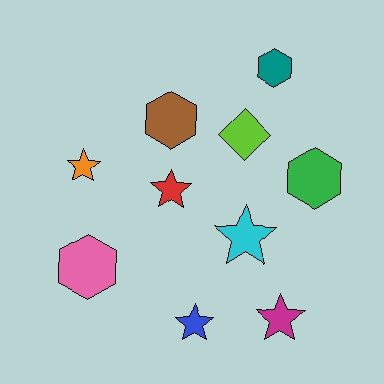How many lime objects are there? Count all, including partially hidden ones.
There is 1 lime object.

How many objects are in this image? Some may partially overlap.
There are 10 objects.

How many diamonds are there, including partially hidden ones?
There is 1 diamond.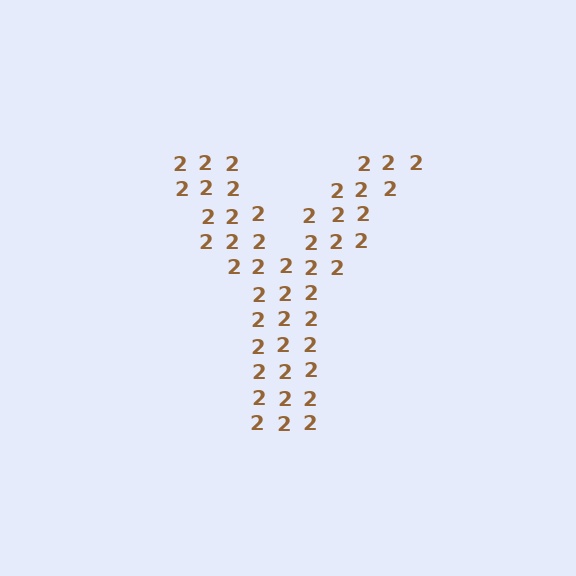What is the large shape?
The large shape is the letter Y.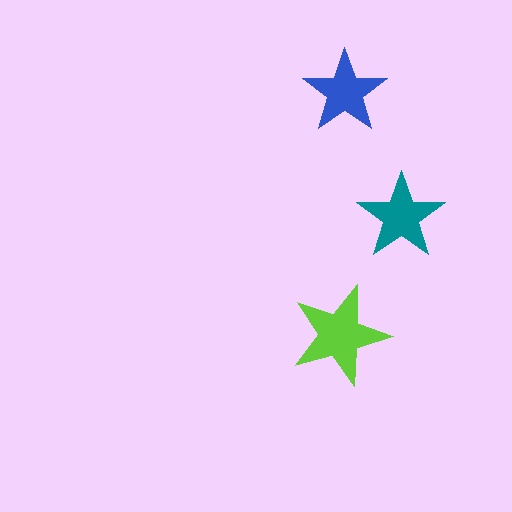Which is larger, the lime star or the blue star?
The lime one.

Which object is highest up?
The blue star is topmost.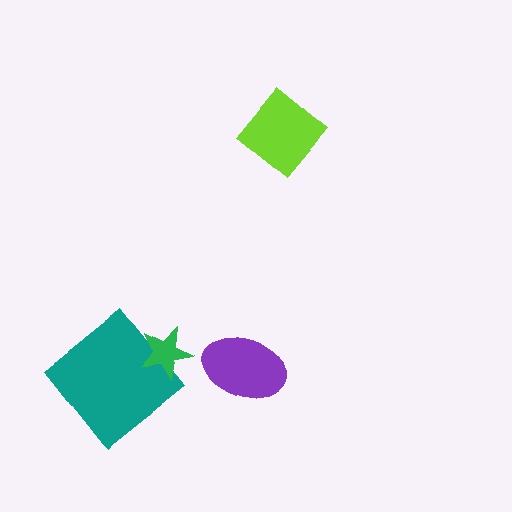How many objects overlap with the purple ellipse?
0 objects overlap with the purple ellipse.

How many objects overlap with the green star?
1 object overlaps with the green star.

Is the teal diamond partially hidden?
Yes, it is partially covered by another shape.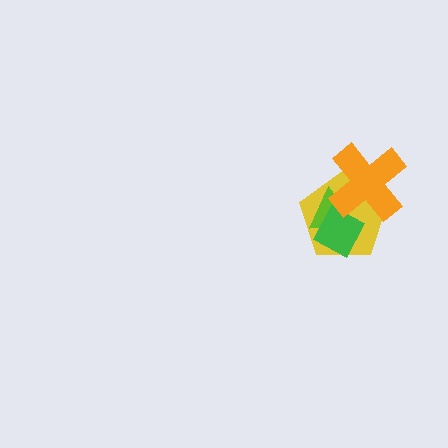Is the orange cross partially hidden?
No, no other shape covers it.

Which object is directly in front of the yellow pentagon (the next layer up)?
The lime triangle is directly in front of the yellow pentagon.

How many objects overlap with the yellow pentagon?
3 objects overlap with the yellow pentagon.